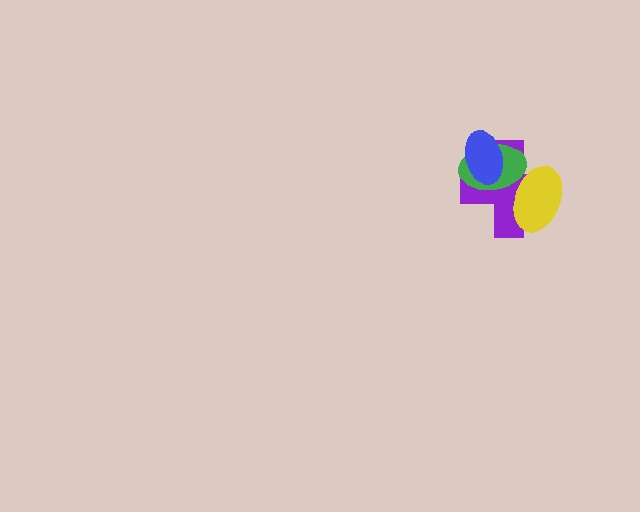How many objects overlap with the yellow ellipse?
2 objects overlap with the yellow ellipse.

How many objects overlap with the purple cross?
3 objects overlap with the purple cross.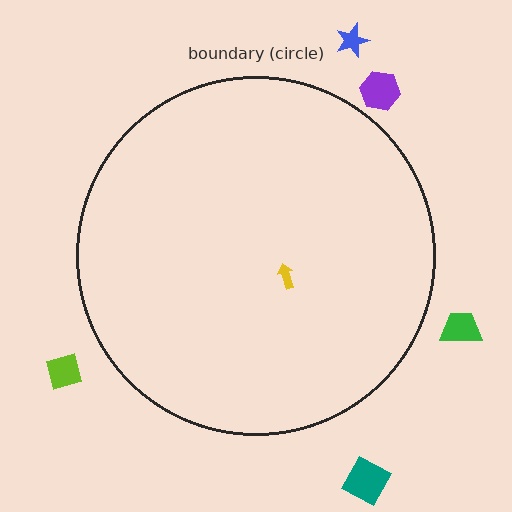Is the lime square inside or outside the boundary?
Outside.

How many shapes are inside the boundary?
1 inside, 5 outside.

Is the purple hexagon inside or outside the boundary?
Outside.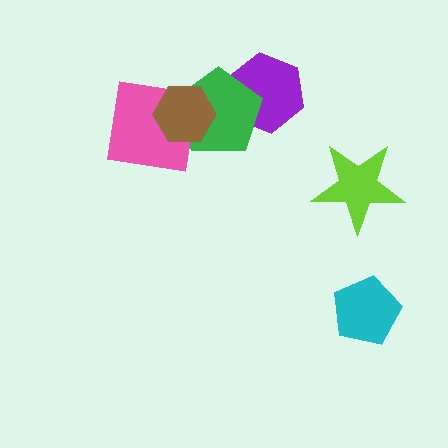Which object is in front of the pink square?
The brown hexagon is in front of the pink square.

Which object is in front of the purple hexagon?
The green pentagon is in front of the purple hexagon.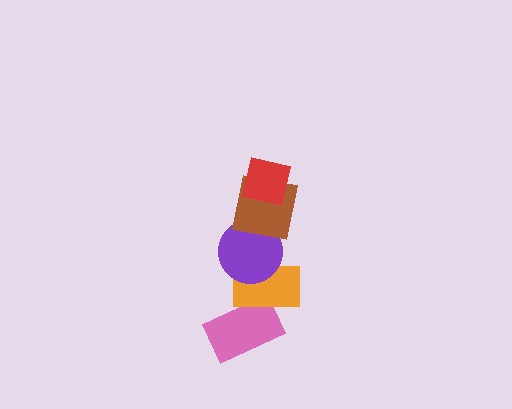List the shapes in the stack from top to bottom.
From top to bottom: the red square, the brown square, the purple circle, the orange rectangle, the pink rectangle.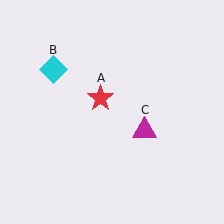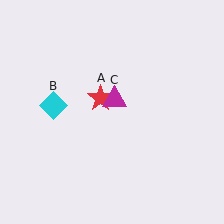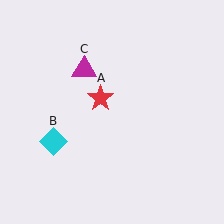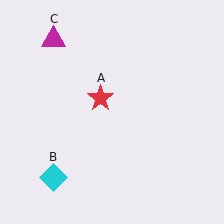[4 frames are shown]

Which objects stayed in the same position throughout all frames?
Red star (object A) remained stationary.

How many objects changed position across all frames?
2 objects changed position: cyan diamond (object B), magenta triangle (object C).